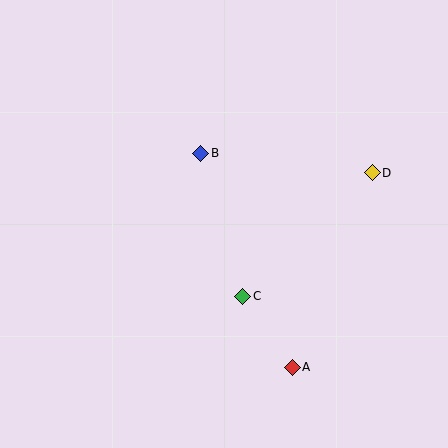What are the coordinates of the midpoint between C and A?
The midpoint between C and A is at (268, 332).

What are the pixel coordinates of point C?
Point C is at (243, 296).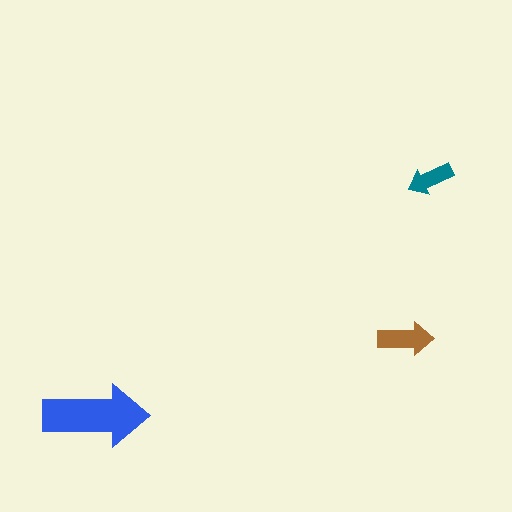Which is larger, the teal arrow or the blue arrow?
The blue one.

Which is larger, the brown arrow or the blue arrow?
The blue one.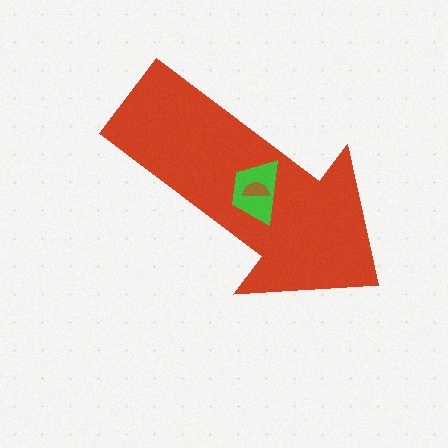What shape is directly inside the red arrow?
The green trapezoid.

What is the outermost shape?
The red arrow.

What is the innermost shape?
The brown semicircle.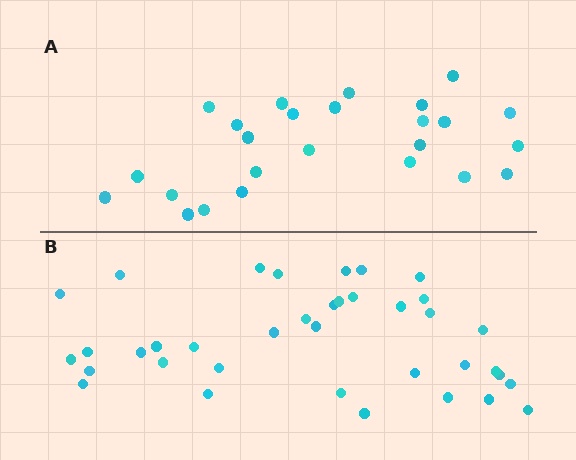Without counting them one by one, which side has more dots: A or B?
Region B (the bottom region) has more dots.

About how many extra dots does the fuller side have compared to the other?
Region B has roughly 12 or so more dots than region A.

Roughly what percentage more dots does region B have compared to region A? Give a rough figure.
About 50% more.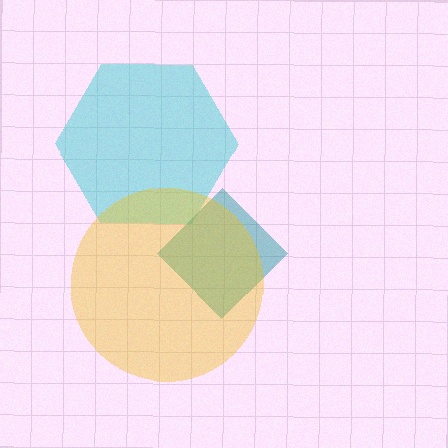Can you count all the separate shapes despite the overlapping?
Yes, there are 3 separate shapes.